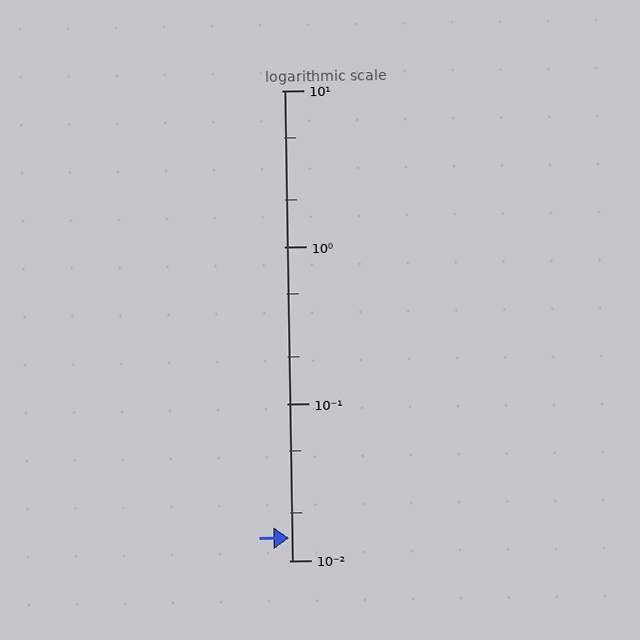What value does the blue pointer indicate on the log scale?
The pointer indicates approximately 0.014.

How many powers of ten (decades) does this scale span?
The scale spans 3 decades, from 0.01 to 10.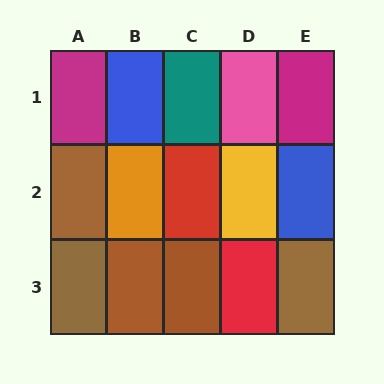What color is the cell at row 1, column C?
Teal.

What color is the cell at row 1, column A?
Magenta.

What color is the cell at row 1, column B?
Blue.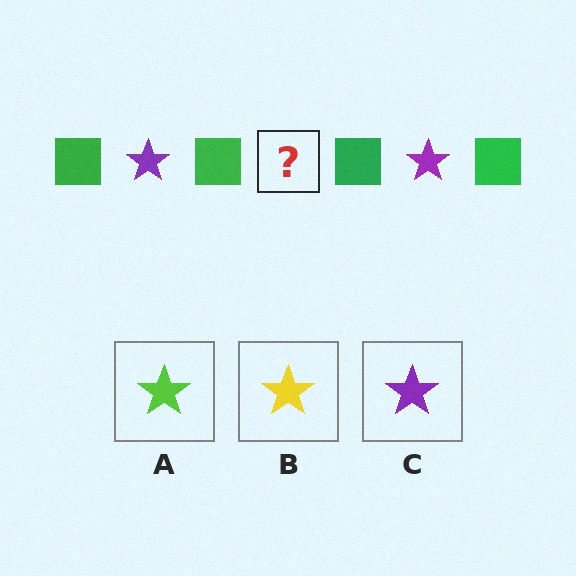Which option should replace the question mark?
Option C.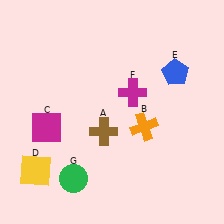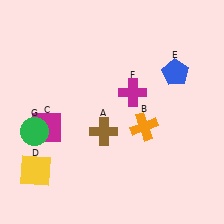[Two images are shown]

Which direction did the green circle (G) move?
The green circle (G) moved up.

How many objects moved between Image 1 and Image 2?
1 object moved between the two images.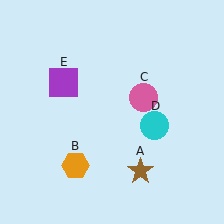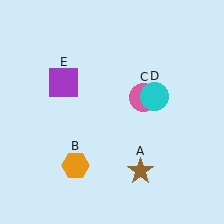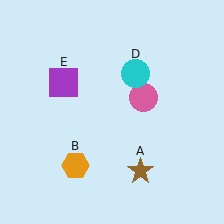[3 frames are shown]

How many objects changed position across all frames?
1 object changed position: cyan circle (object D).